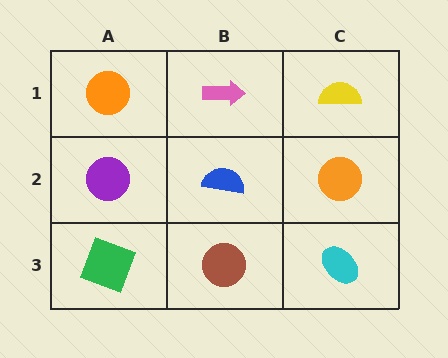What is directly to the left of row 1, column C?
A pink arrow.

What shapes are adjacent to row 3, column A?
A purple circle (row 2, column A), a brown circle (row 3, column B).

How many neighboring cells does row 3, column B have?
3.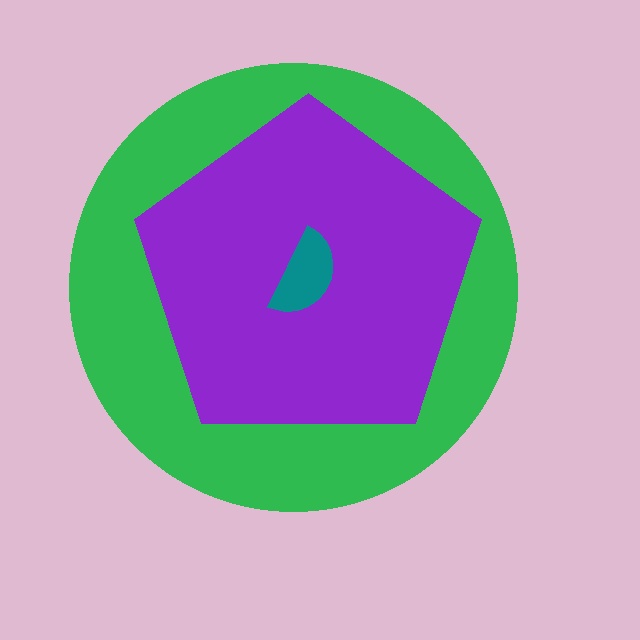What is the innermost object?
The teal semicircle.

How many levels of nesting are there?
3.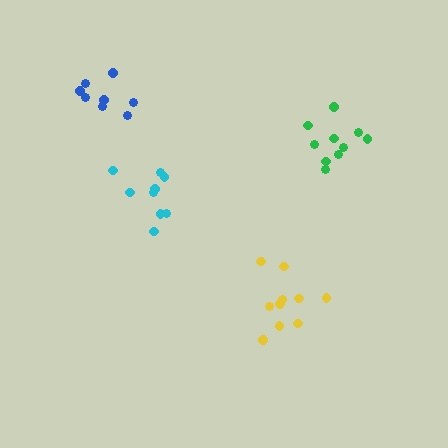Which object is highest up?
The blue cluster is topmost.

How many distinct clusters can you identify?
There are 4 distinct clusters.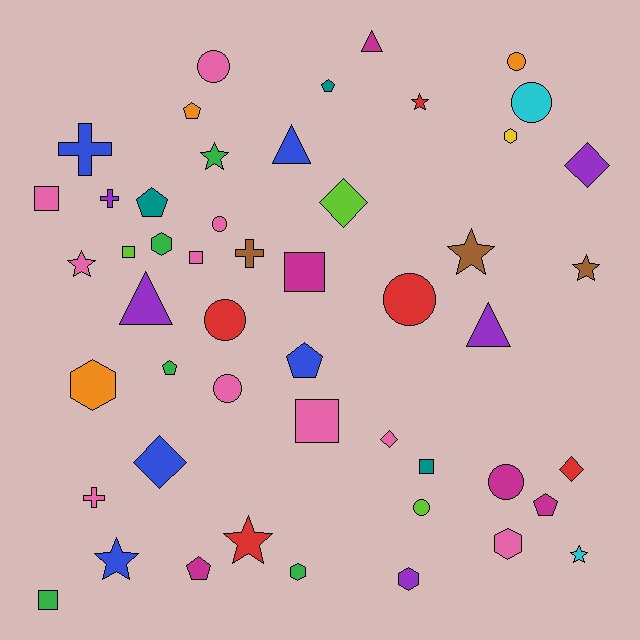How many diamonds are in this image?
There are 5 diamonds.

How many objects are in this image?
There are 50 objects.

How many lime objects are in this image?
There are 3 lime objects.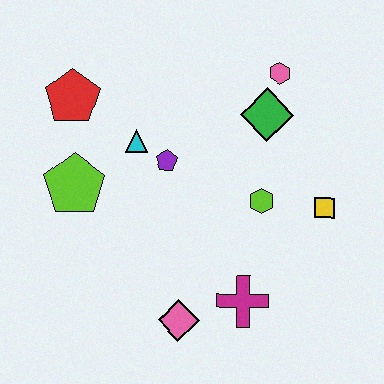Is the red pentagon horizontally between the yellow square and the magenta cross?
No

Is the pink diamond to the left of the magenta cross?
Yes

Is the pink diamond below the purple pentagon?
Yes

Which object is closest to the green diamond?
The pink hexagon is closest to the green diamond.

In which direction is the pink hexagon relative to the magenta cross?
The pink hexagon is above the magenta cross.